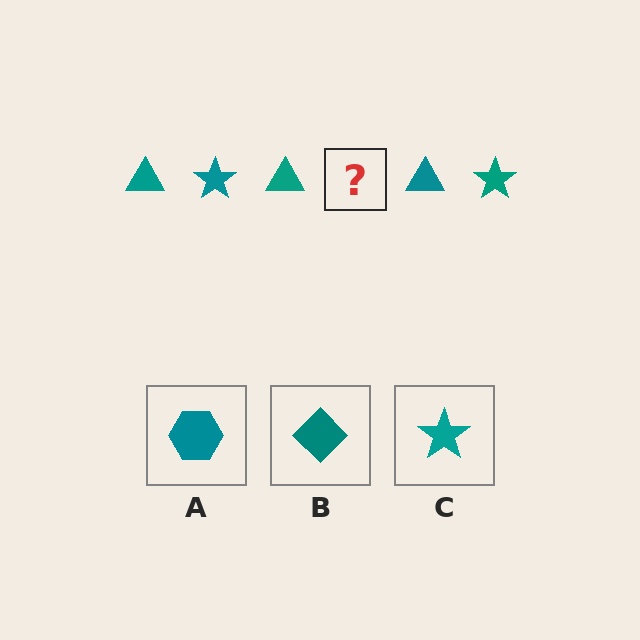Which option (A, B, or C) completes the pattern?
C.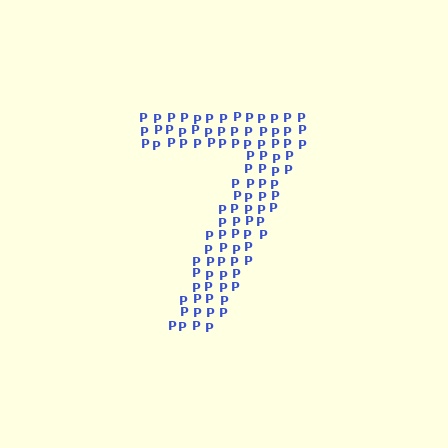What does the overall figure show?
The overall figure shows the digit 7.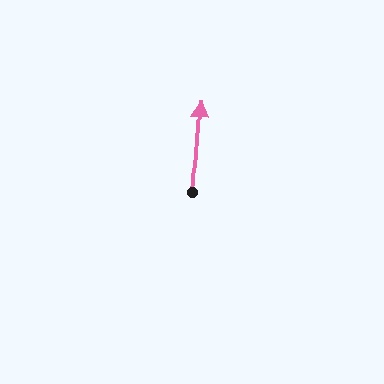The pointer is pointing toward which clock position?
Roughly 12 o'clock.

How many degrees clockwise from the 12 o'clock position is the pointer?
Approximately 4 degrees.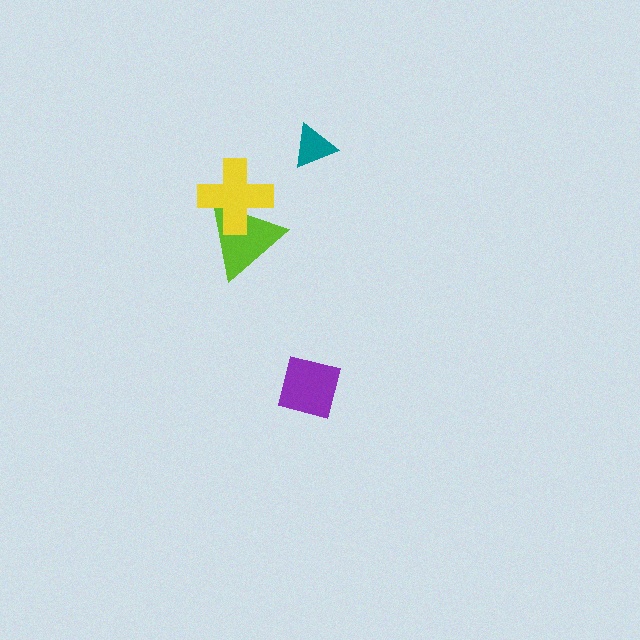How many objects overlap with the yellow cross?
1 object overlaps with the yellow cross.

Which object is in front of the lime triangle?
The yellow cross is in front of the lime triangle.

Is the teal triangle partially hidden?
No, no other shape covers it.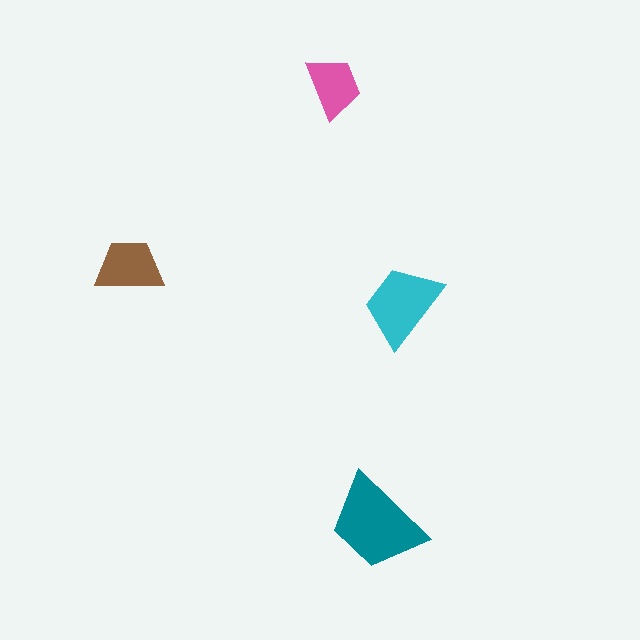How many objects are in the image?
There are 4 objects in the image.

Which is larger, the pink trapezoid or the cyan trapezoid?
The cyan one.